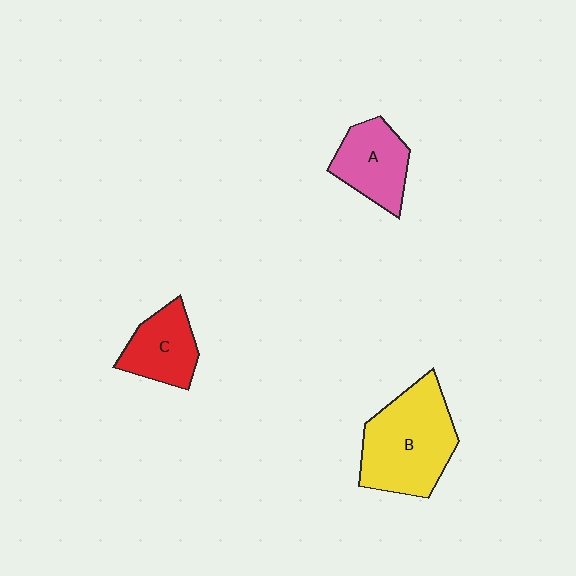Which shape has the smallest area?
Shape C (red).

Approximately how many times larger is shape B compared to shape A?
Approximately 1.7 times.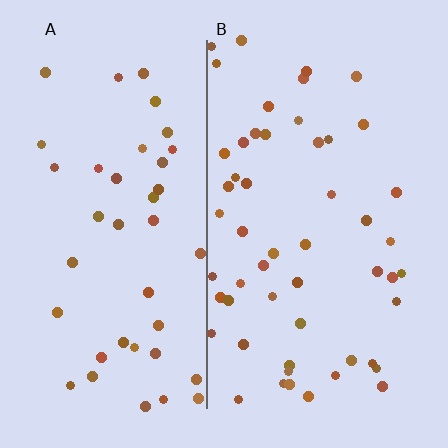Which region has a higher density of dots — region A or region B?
B (the right).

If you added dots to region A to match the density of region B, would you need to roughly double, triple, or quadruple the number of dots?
Approximately double.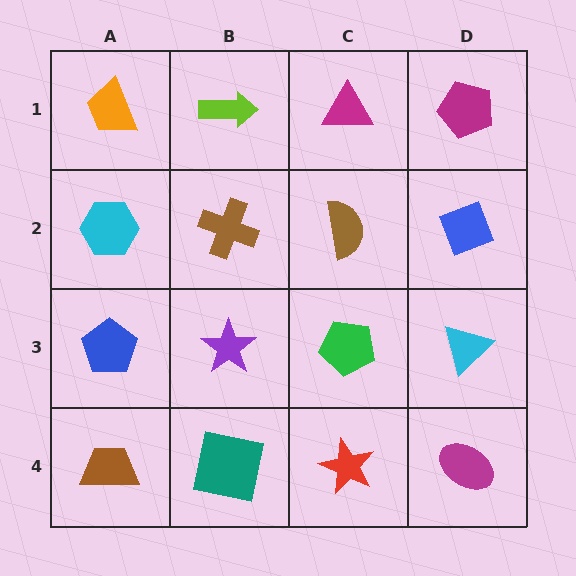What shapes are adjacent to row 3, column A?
A cyan hexagon (row 2, column A), a brown trapezoid (row 4, column A), a purple star (row 3, column B).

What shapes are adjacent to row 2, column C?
A magenta triangle (row 1, column C), a green pentagon (row 3, column C), a brown cross (row 2, column B), a blue diamond (row 2, column D).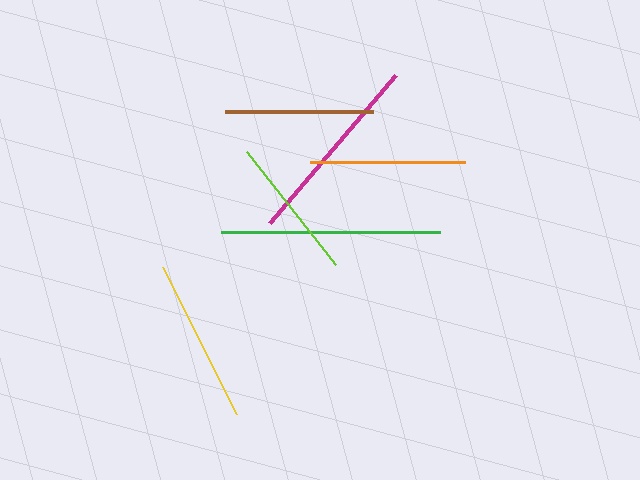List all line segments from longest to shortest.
From longest to shortest: green, magenta, yellow, orange, brown, lime.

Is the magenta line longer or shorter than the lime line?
The magenta line is longer than the lime line.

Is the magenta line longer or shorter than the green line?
The green line is longer than the magenta line.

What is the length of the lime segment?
The lime segment is approximately 144 pixels long.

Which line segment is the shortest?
The lime line is the shortest at approximately 144 pixels.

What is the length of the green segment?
The green segment is approximately 220 pixels long.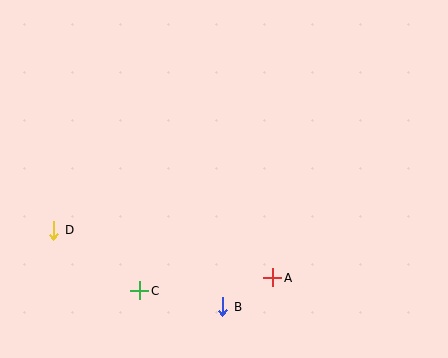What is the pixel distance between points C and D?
The distance between C and D is 105 pixels.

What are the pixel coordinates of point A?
Point A is at (273, 278).